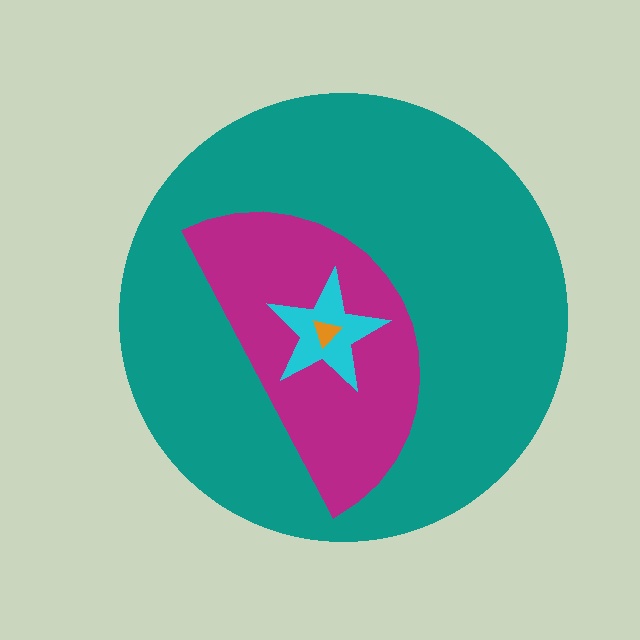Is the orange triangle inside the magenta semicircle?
Yes.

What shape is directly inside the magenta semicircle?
The cyan star.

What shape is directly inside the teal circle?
The magenta semicircle.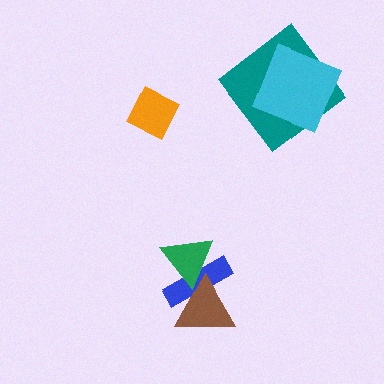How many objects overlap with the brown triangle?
2 objects overlap with the brown triangle.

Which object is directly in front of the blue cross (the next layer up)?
The brown triangle is directly in front of the blue cross.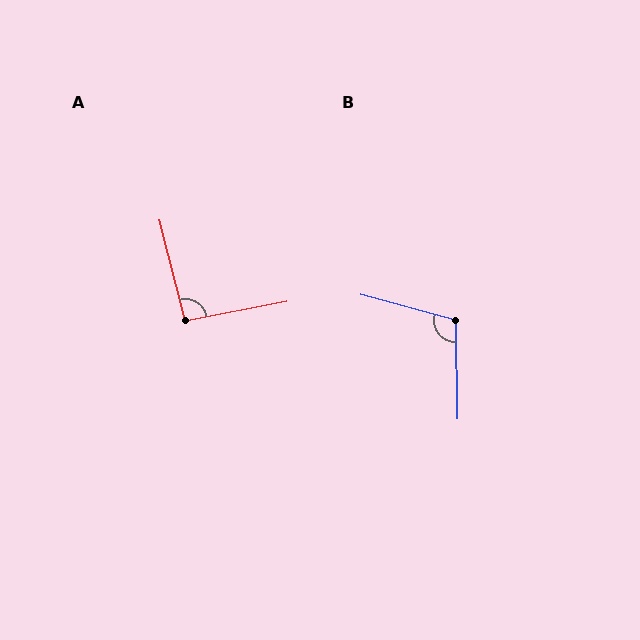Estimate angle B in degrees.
Approximately 106 degrees.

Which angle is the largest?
B, at approximately 106 degrees.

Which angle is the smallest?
A, at approximately 94 degrees.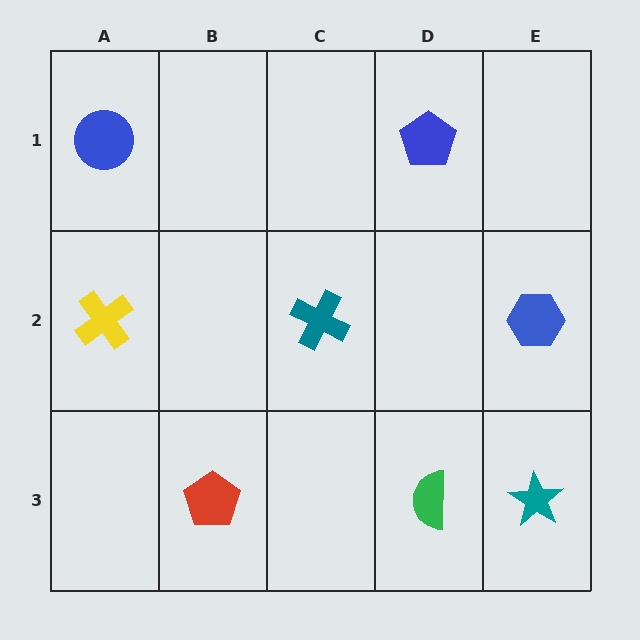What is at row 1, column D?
A blue pentagon.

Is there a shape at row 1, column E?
No, that cell is empty.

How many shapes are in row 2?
3 shapes.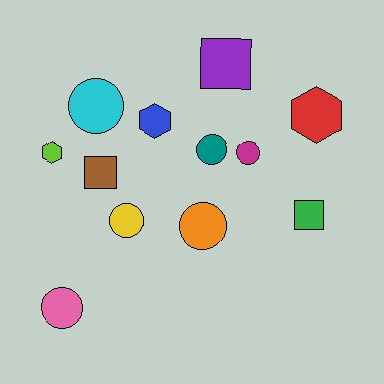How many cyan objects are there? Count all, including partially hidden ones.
There is 1 cyan object.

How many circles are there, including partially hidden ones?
There are 6 circles.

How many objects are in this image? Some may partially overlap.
There are 12 objects.